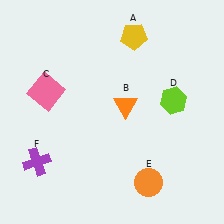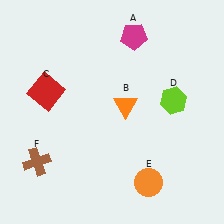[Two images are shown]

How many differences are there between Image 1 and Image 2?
There are 3 differences between the two images.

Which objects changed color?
A changed from yellow to magenta. C changed from pink to red. F changed from purple to brown.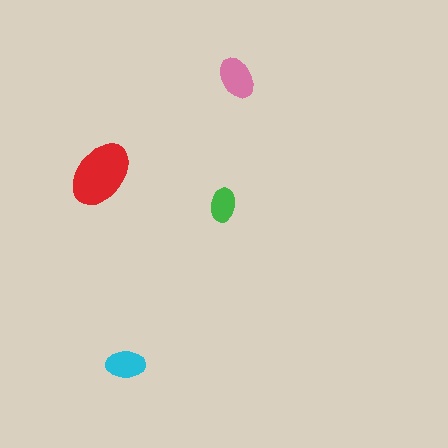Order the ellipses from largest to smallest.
the red one, the pink one, the cyan one, the green one.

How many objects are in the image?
There are 4 objects in the image.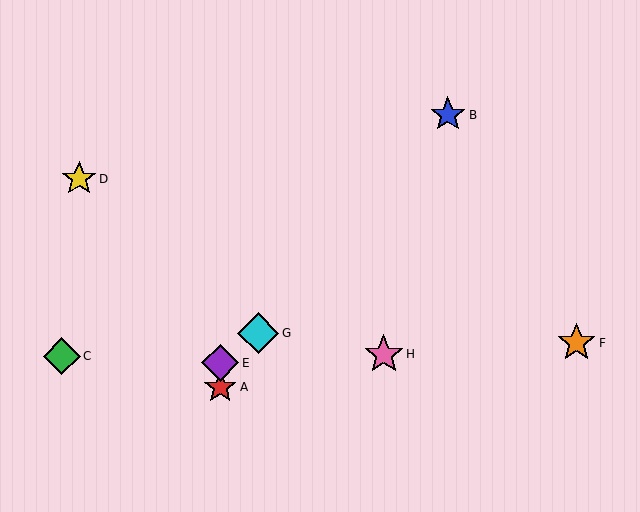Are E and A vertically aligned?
Yes, both are at x≈220.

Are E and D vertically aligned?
No, E is at x≈220 and D is at x≈79.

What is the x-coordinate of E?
Object E is at x≈220.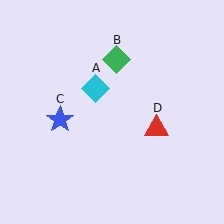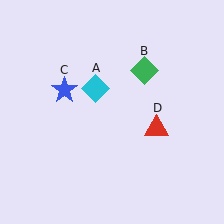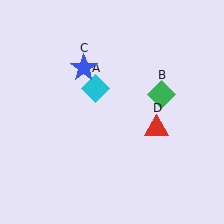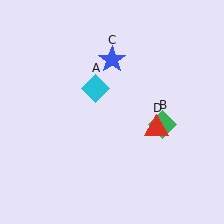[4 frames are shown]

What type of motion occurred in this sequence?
The green diamond (object B), blue star (object C) rotated clockwise around the center of the scene.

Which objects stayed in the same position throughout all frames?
Cyan diamond (object A) and red triangle (object D) remained stationary.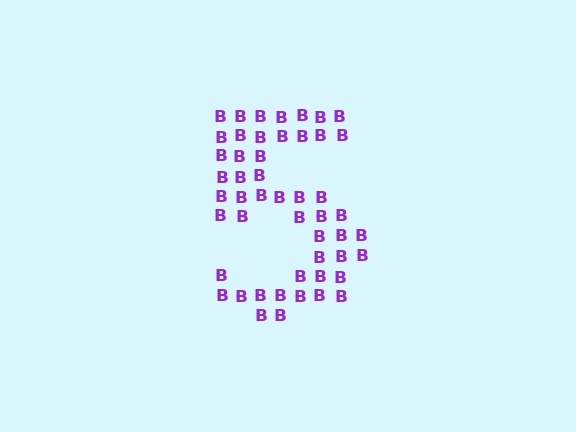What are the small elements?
The small elements are letter B's.